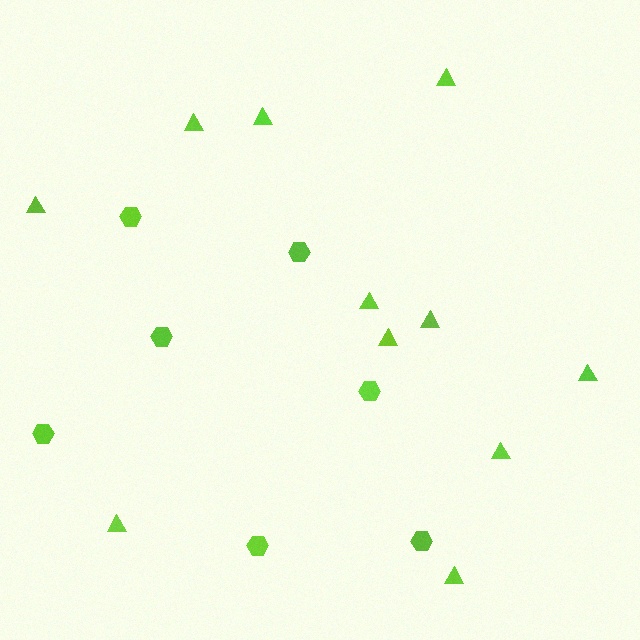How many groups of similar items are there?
There are 2 groups: one group of hexagons (7) and one group of triangles (11).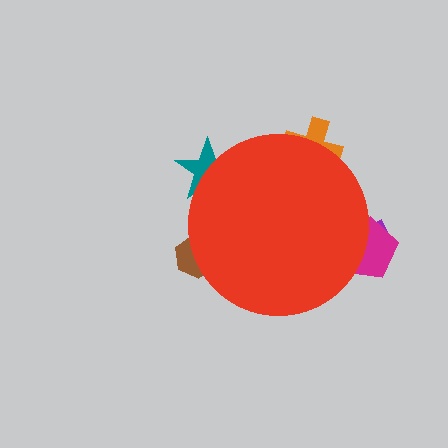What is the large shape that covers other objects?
A red circle.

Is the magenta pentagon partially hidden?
Yes, the magenta pentagon is partially hidden behind the red circle.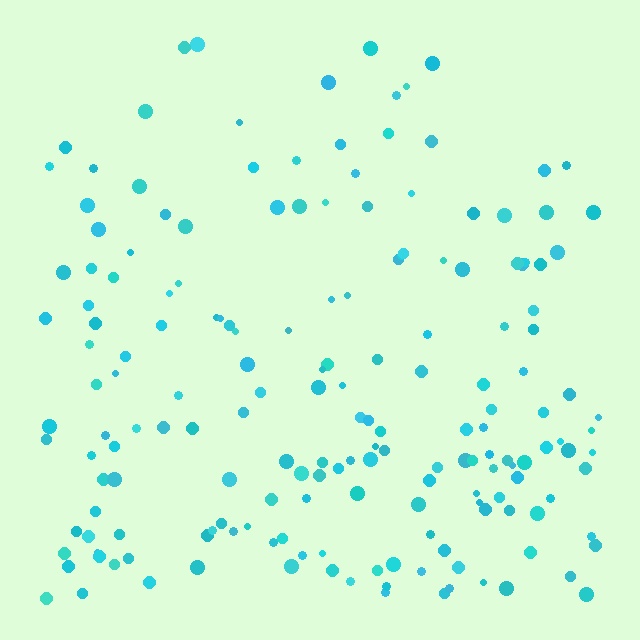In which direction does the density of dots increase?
From top to bottom, with the bottom side densest.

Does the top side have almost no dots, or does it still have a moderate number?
Still a moderate number, just noticeably fewer than the bottom.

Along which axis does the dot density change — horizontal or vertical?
Vertical.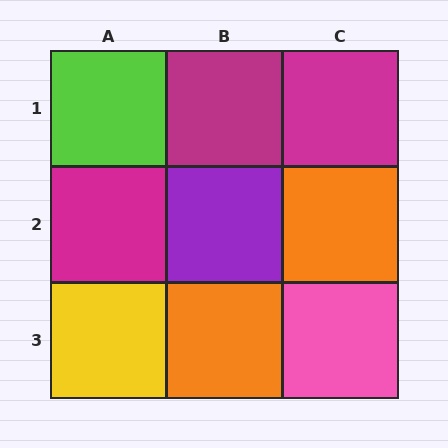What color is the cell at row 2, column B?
Purple.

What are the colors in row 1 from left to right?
Lime, magenta, magenta.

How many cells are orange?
2 cells are orange.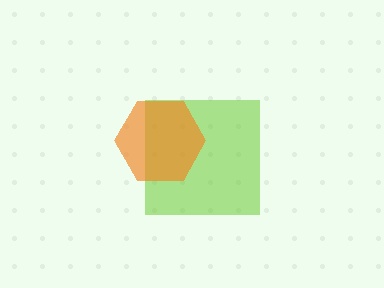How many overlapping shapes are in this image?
There are 2 overlapping shapes in the image.